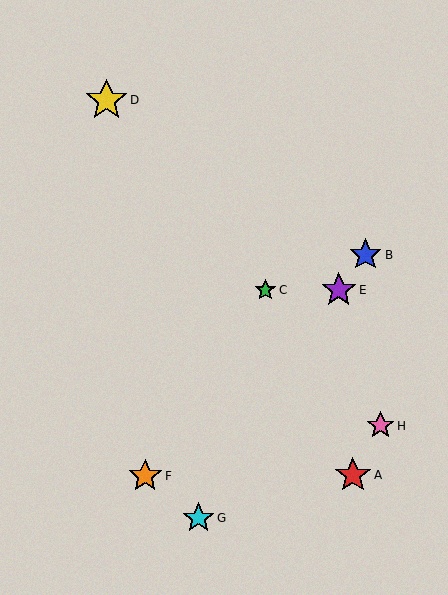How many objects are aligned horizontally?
2 objects (C, E) are aligned horizontally.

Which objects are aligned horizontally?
Objects C, E are aligned horizontally.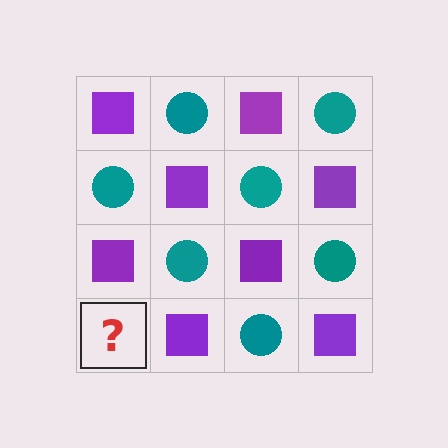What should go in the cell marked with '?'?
The missing cell should contain a teal circle.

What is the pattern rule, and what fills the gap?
The rule is that it alternates purple square and teal circle in a checkerboard pattern. The gap should be filled with a teal circle.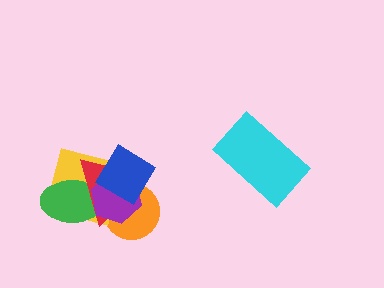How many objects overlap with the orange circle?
4 objects overlap with the orange circle.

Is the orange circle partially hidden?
Yes, it is partially covered by another shape.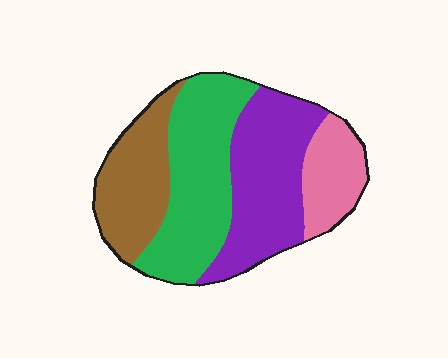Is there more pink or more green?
Green.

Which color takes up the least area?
Pink, at roughly 15%.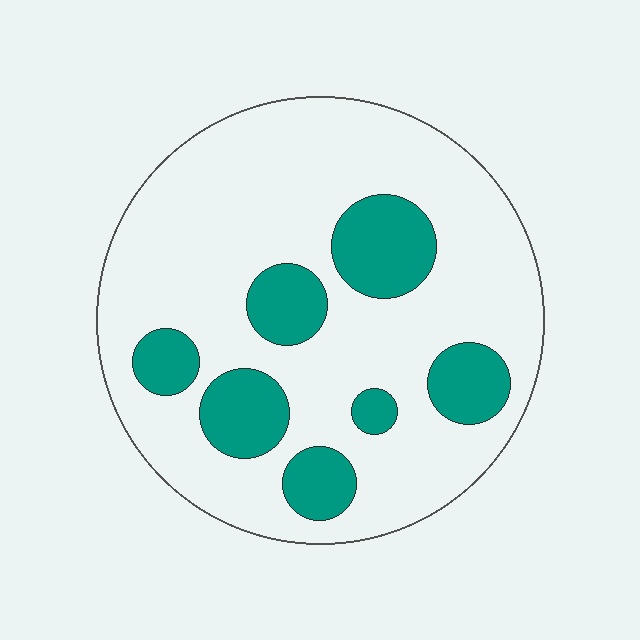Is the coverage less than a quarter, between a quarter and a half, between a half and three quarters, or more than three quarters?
Less than a quarter.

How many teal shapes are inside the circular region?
7.